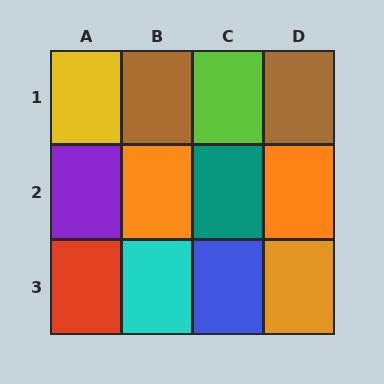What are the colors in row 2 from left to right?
Purple, orange, teal, orange.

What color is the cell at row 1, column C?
Lime.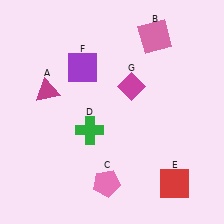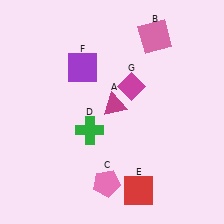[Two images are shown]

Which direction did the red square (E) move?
The red square (E) moved left.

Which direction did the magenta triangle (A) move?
The magenta triangle (A) moved right.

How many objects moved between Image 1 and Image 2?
2 objects moved between the two images.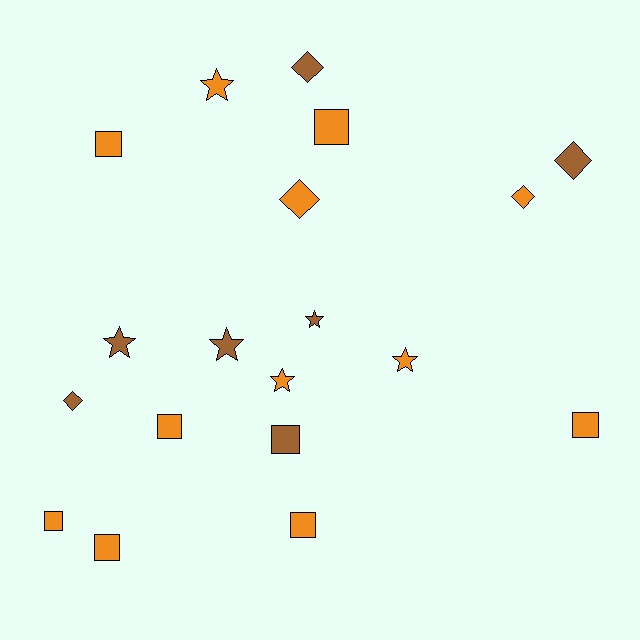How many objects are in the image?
There are 19 objects.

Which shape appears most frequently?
Square, with 8 objects.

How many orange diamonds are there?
There are 2 orange diamonds.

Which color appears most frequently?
Orange, with 12 objects.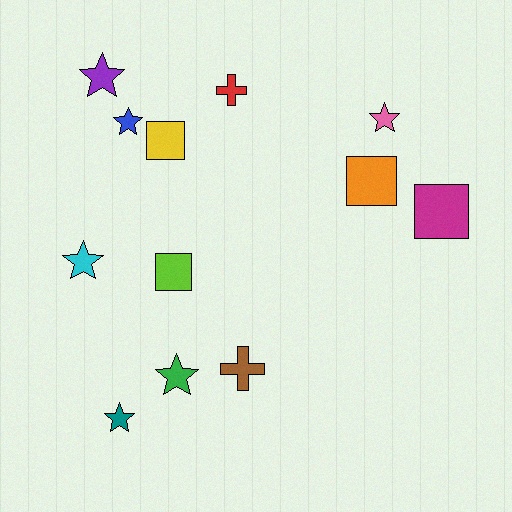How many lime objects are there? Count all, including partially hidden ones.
There is 1 lime object.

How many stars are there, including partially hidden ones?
There are 6 stars.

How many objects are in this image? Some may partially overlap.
There are 12 objects.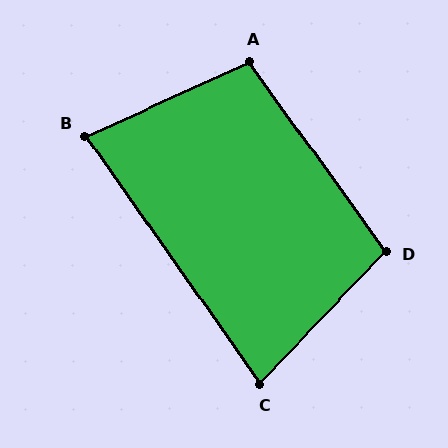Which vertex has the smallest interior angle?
C, at approximately 79 degrees.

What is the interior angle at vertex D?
Approximately 101 degrees (obtuse).